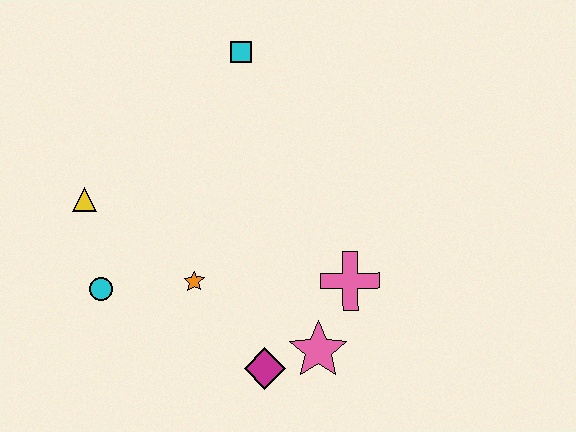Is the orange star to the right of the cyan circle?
Yes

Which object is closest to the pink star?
The magenta diamond is closest to the pink star.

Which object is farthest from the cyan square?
The magenta diamond is farthest from the cyan square.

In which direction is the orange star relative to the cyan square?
The orange star is below the cyan square.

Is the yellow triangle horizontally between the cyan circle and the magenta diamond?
No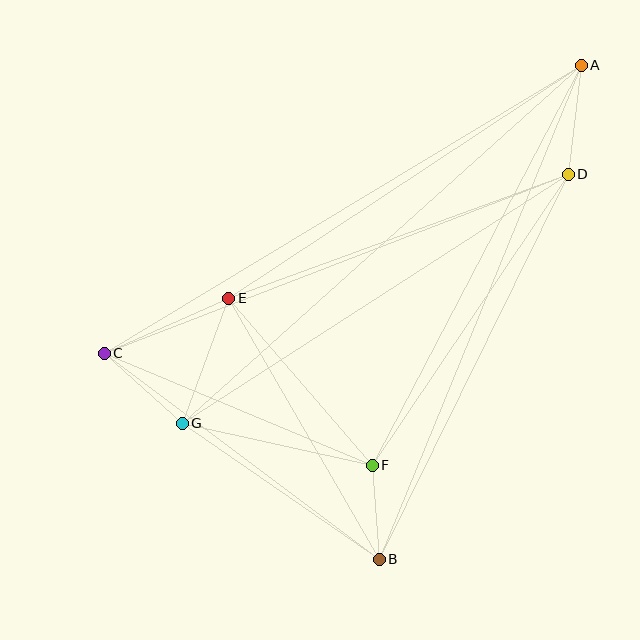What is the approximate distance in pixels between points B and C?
The distance between B and C is approximately 344 pixels.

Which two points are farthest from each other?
Points A and C are farthest from each other.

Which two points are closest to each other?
Points B and F are closest to each other.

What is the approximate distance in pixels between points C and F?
The distance between C and F is approximately 291 pixels.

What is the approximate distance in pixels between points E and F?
The distance between E and F is approximately 220 pixels.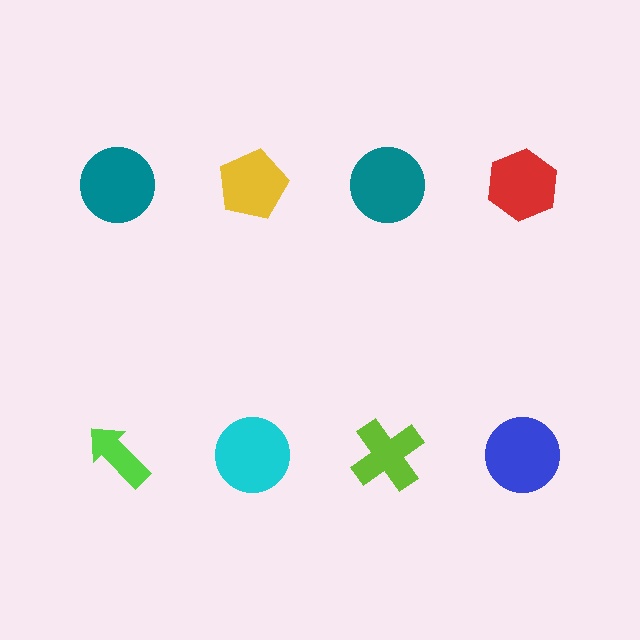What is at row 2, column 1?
A lime arrow.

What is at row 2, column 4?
A blue circle.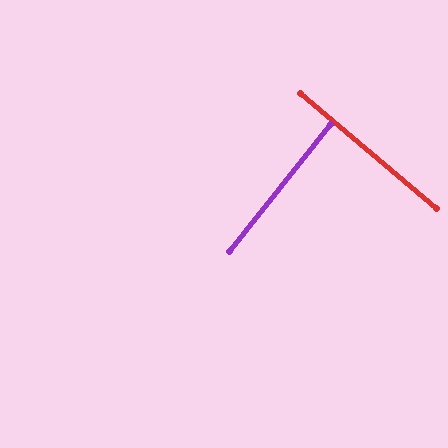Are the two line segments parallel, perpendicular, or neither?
Perpendicular — they meet at approximately 88°.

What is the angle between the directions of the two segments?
Approximately 88 degrees.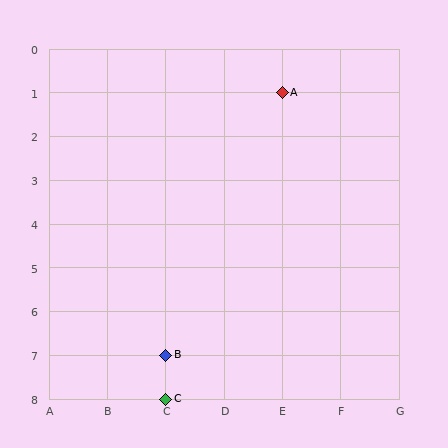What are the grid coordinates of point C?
Point C is at grid coordinates (C, 8).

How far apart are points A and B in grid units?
Points A and B are 2 columns and 6 rows apart (about 6.3 grid units diagonally).